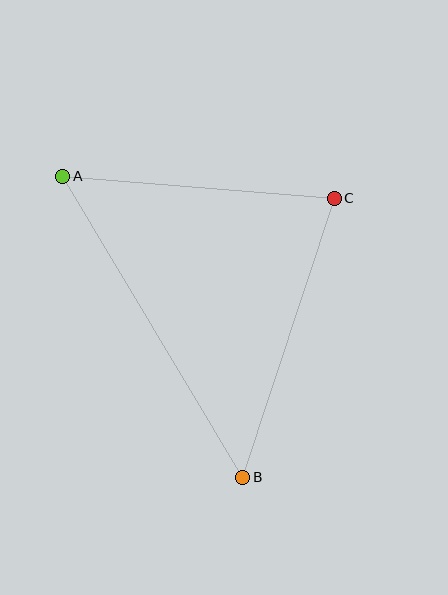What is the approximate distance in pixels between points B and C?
The distance between B and C is approximately 294 pixels.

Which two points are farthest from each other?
Points A and B are farthest from each other.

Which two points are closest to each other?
Points A and C are closest to each other.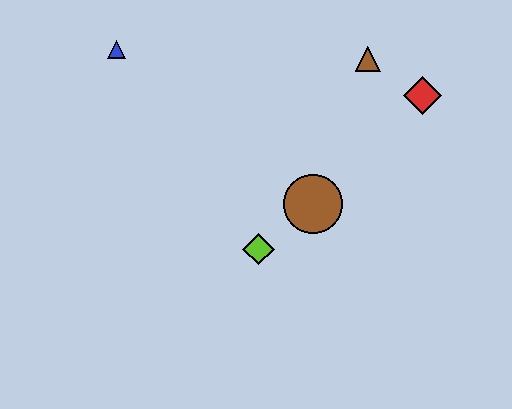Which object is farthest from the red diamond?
The blue triangle is farthest from the red diamond.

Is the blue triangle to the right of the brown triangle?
No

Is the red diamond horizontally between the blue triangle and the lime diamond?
No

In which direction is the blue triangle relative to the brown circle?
The blue triangle is to the left of the brown circle.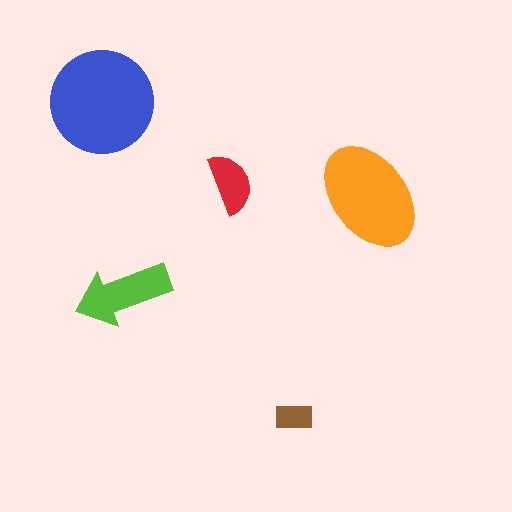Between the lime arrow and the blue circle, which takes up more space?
The blue circle.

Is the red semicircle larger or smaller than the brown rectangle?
Larger.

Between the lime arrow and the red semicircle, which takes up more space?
The lime arrow.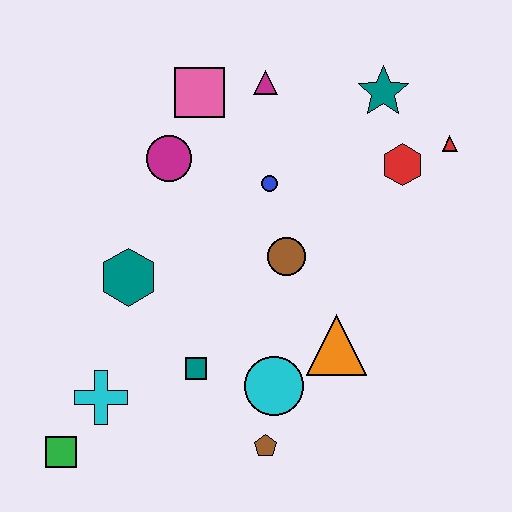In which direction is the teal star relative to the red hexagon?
The teal star is above the red hexagon.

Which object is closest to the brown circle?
The blue circle is closest to the brown circle.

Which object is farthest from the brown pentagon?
The teal star is farthest from the brown pentagon.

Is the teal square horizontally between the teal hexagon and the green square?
No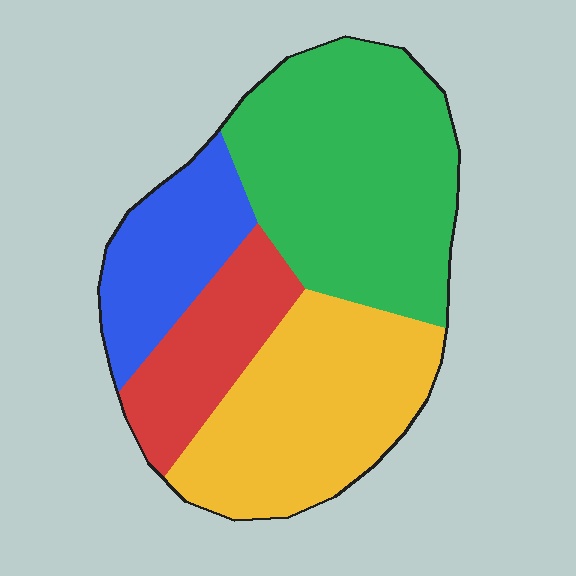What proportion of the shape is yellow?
Yellow covers 30% of the shape.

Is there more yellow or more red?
Yellow.